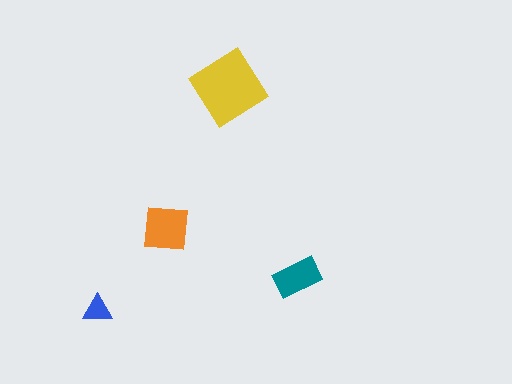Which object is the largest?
The yellow diamond.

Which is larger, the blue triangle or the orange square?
The orange square.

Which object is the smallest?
The blue triangle.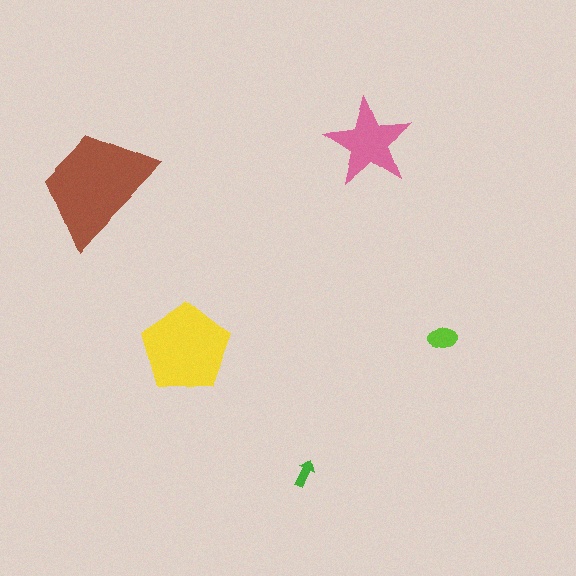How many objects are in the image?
There are 5 objects in the image.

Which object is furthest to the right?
The lime ellipse is rightmost.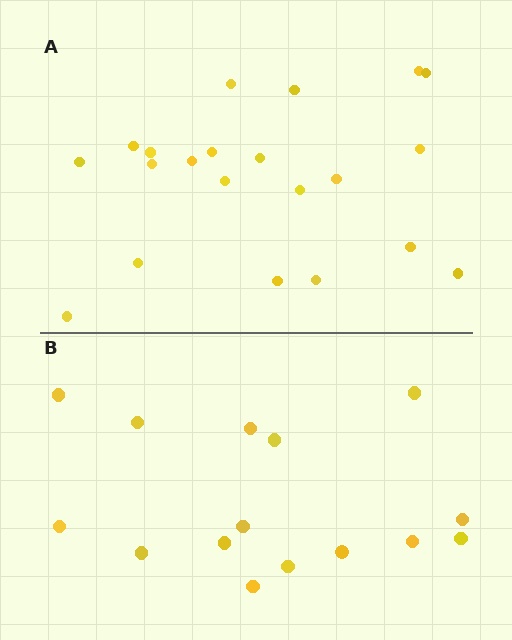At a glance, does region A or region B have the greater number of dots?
Region A (the top region) has more dots.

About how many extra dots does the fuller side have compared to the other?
Region A has about 6 more dots than region B.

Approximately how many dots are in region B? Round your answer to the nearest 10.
About 20 dots. (The exact count is 15, which rounds to 20.)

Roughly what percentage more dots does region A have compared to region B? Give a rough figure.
About 40% more.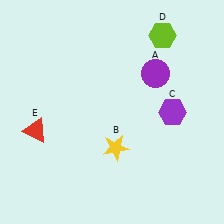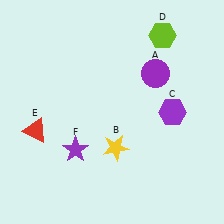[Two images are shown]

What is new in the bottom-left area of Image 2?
A purple star (F) was added in the bottom-left area of Image 2.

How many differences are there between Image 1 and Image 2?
There is 1 difference between the two images.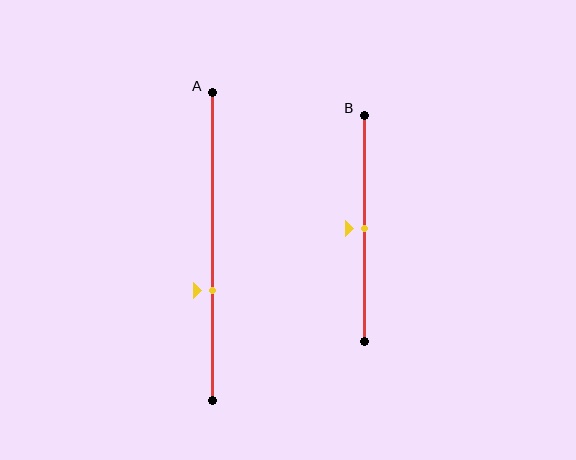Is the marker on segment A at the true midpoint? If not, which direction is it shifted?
No, the marker on segment A is shifted downward by about 14% of the segment length.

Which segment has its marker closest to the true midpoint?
Segment B has its marker closest to the true midpoint.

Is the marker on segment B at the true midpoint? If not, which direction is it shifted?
Yes, the marker on segment B is at the true midpoint.